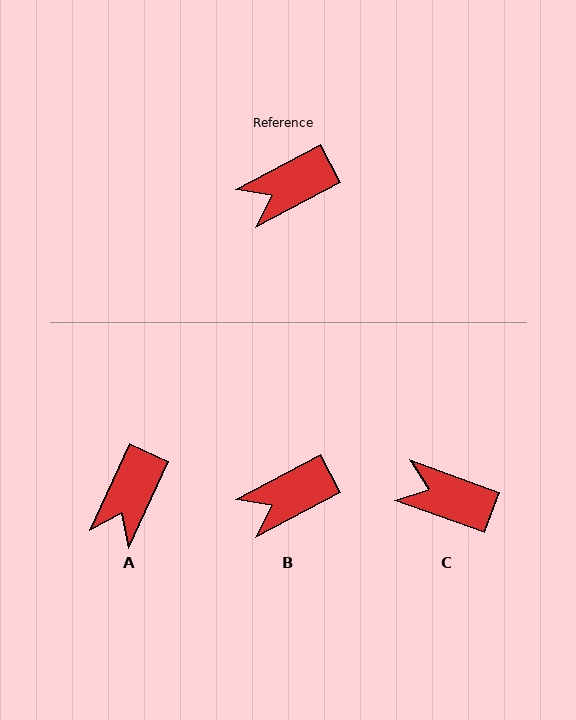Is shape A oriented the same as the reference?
No, it is off by about 37 degrees.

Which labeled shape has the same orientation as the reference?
B.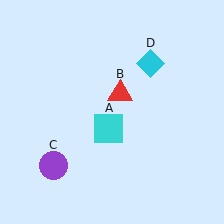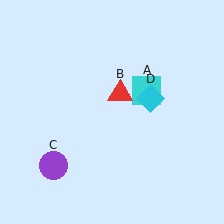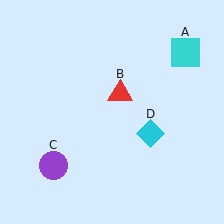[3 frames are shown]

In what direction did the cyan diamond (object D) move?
The cyan diamond (object D) moved down.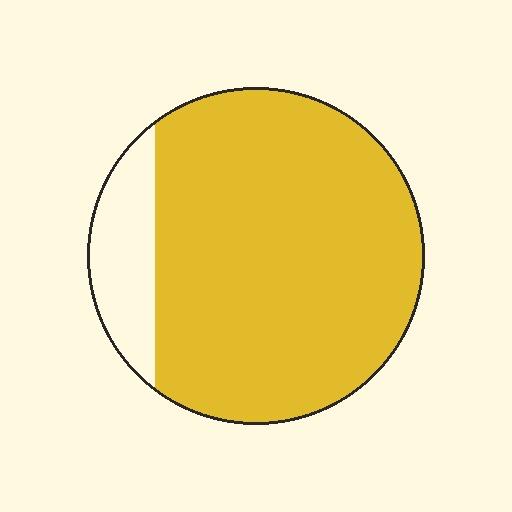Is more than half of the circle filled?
Yes.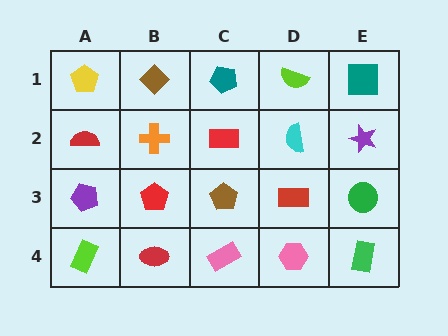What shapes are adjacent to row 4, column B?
A red pentagon (row 3, column B), a lime rectangle (row 4, column A), a pink rectangle (row 4, column C).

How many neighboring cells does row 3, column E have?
3.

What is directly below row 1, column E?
A purple star.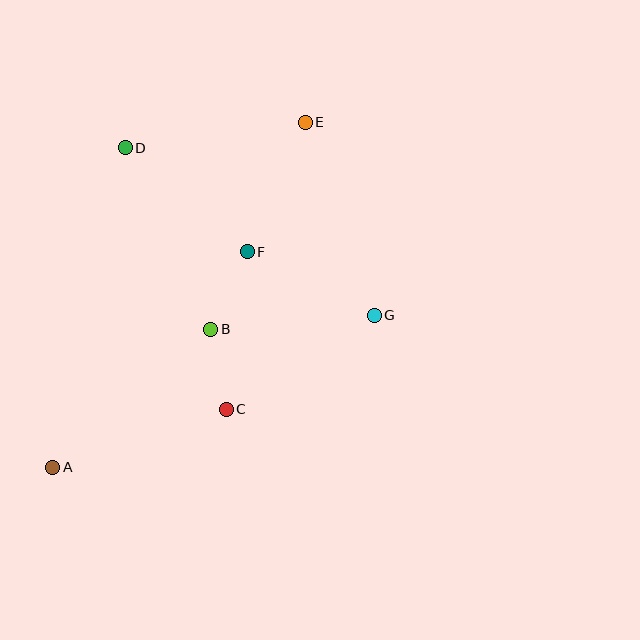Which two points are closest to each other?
Points B and C are closest to each other.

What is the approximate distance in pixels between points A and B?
The distance between A and B is approximately 210 pixels.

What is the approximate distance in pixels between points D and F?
The distance between D and F is approximately 160 pixels.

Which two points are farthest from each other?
Points A and E are farthest from each other.